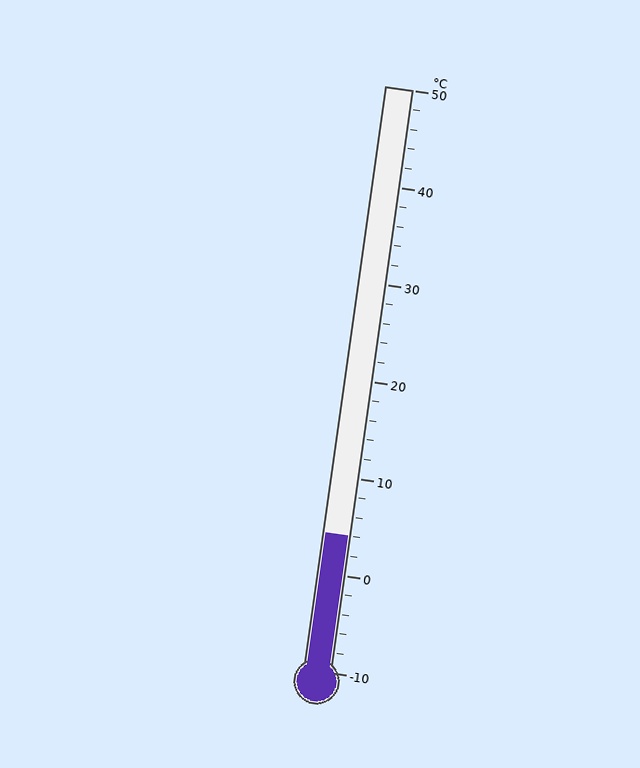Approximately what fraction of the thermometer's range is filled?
The thermometer is filled to approximately 25% of its range.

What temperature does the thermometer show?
The thermometer shows approximately 4°C.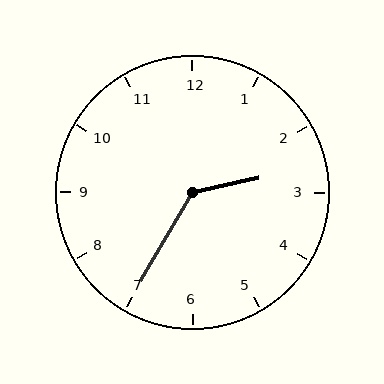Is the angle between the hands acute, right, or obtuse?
It is obtuse.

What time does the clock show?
2:35.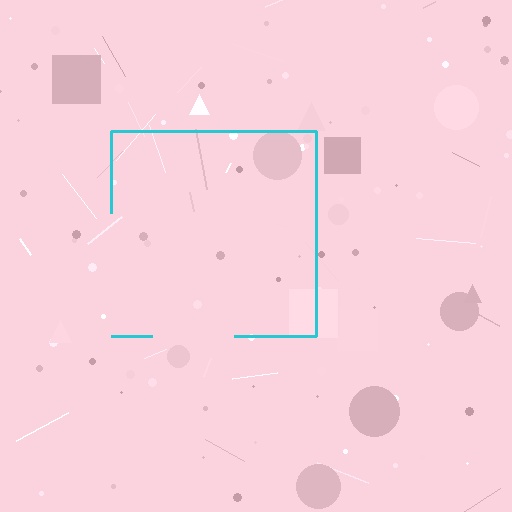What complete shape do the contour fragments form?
The contour fragments form a square.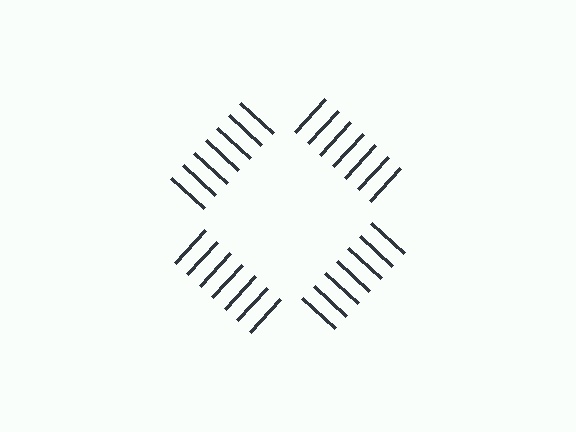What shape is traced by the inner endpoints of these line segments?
An illusory square — the line segments terminate on its edges but no continuous stroke is drawn.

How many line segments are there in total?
28 — 7 along each of the 4 edges.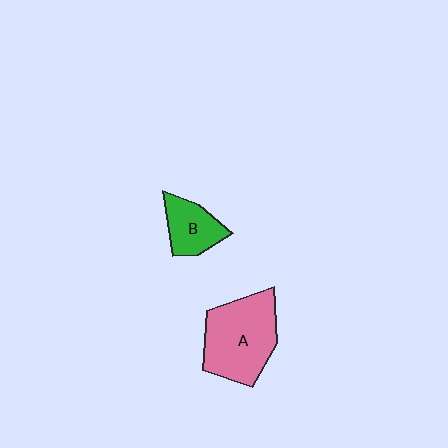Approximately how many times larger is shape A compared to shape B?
Approximately 2.0 times.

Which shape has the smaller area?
Shape B (green).